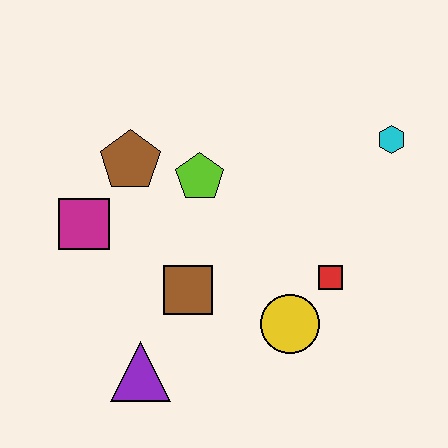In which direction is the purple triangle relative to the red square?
The purple triangle is to the left of the red square.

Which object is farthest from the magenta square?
The cyan hexagon is farthest from the magenta square.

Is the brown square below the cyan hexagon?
Yes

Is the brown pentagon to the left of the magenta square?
No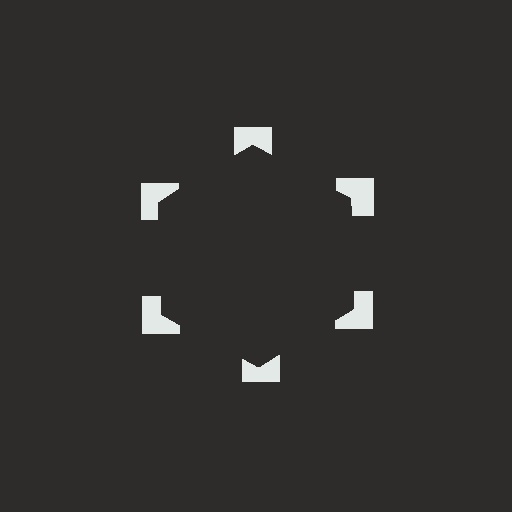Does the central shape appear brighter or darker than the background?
It typically appears slightly darker than the background, even though no actual brightness change is drawn.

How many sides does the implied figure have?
6 sides.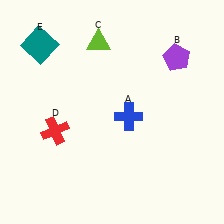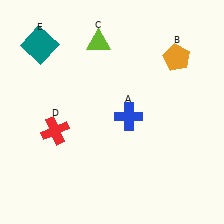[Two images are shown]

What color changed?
The pentagon (B) changed from purple in Image 1 to orange in Image 2.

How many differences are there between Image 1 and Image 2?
There is 1 difference between the two images.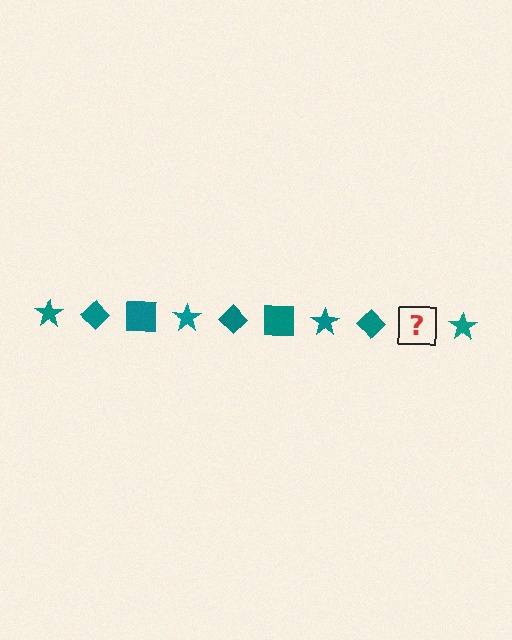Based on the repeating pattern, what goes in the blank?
The blank should be a teal square.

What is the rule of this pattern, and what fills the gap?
The rule is that the pattern cycles through star, diamond, square shapes in teal. The gap should be filled with a teal square.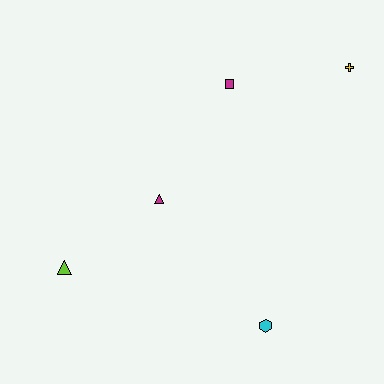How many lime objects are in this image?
There is 1 lime object.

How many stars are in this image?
There are no stars.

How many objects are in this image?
There are 5 objects.